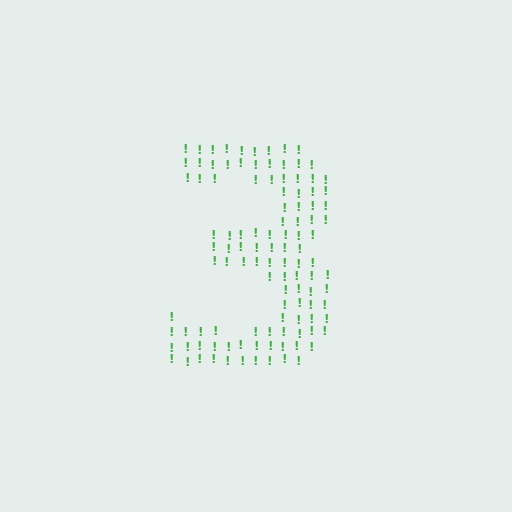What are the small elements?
The small elements are exclamation marks.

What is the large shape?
The large shape is the digit 3.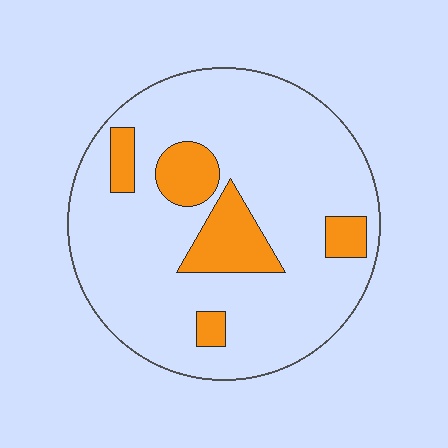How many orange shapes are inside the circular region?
5.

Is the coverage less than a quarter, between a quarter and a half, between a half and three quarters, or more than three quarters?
Less than a quarter.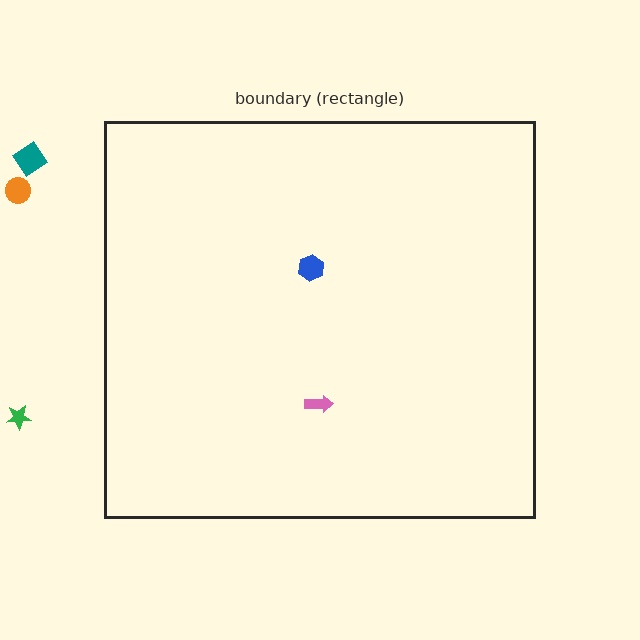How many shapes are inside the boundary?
2 inside, 3 outside.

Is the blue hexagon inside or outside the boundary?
Inside.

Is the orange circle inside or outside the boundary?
Outside.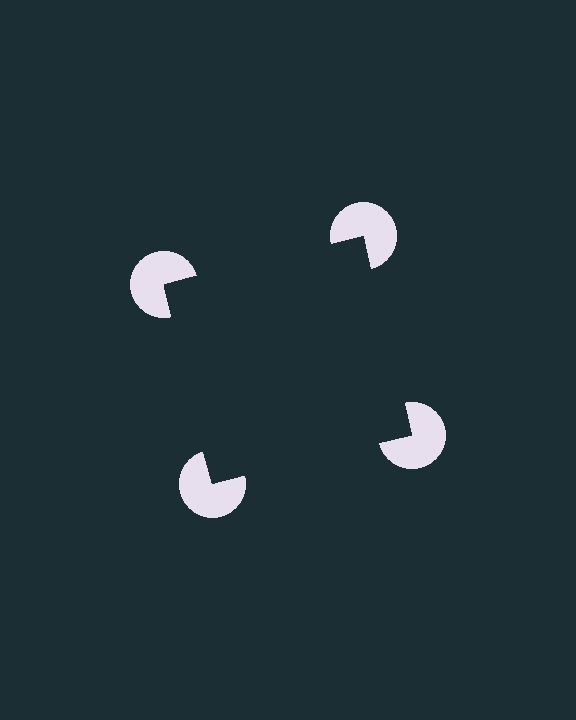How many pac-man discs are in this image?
There are 4 — one at each vertex of the illusory square.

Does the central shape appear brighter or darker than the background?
It typically appears slightly darker than the background, even though no actual brightness change is drawn.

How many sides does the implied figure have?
4 sides.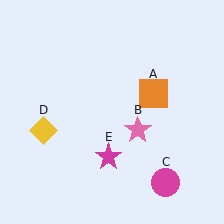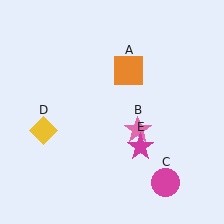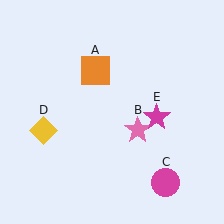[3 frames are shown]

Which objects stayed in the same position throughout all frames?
Pink star (object B) and magenta circle (object C) and yellow diamond (object D) remained stationary.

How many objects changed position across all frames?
2 objects changed position: orange square (object A), magenta star (object E).